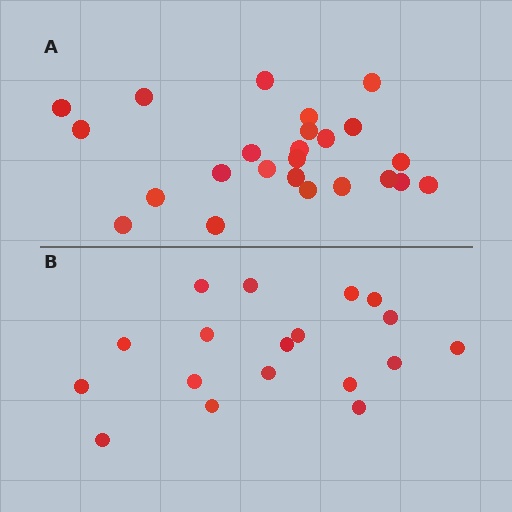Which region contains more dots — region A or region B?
Region A (the top region) has more dots.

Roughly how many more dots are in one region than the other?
Region A has about 6 more dots than region B.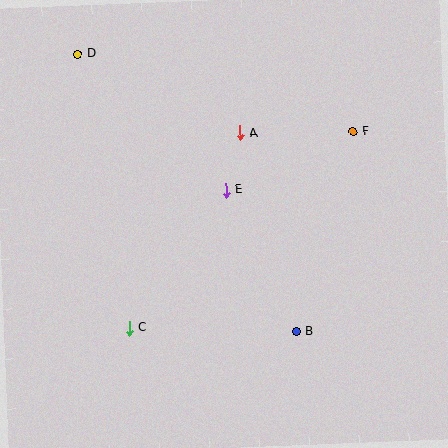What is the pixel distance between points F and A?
The distance between F and A is 113 pixels.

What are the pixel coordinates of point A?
Point A is at (240, 133).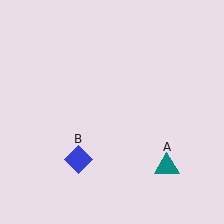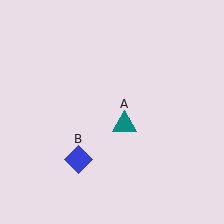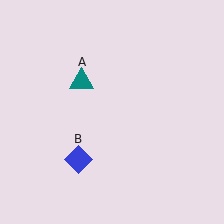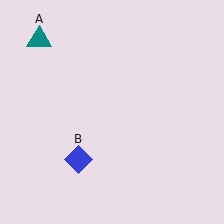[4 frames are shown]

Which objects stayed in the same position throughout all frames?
Blue diamond (object B) remained stationary.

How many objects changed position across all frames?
1 object changed position: teal triangle (object A).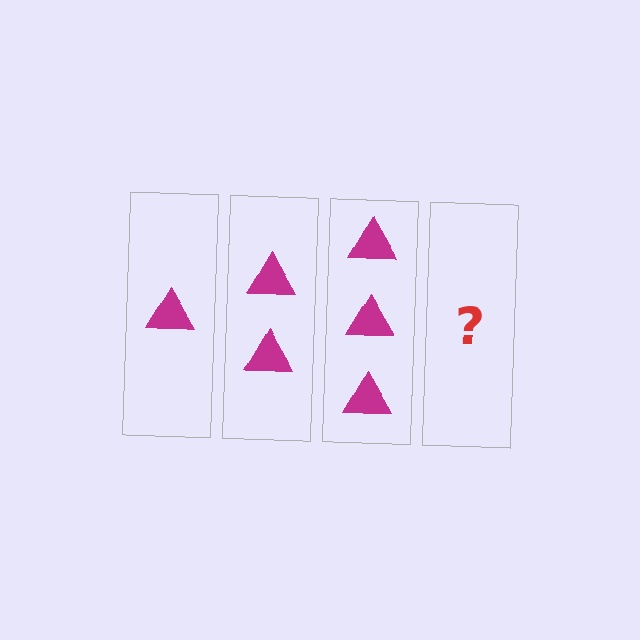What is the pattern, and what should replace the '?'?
The pattern is that each step adds one more triangle. The '?' should be 4 triangles.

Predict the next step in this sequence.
The next step is 4 triangles.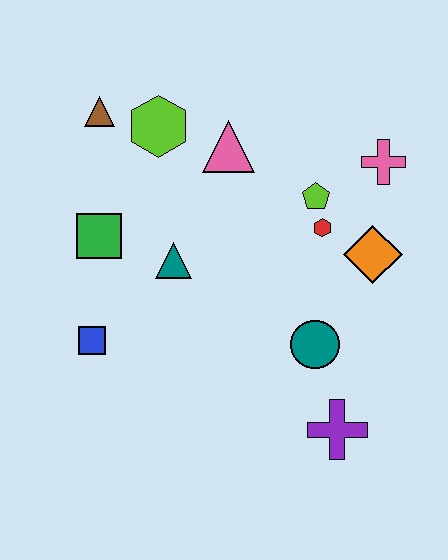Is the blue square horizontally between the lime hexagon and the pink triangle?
No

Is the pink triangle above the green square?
Yes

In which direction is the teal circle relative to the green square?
The teal circle is to the right of the green square.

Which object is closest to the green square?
The teal triangle is closest to the green square.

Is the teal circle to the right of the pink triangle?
Yes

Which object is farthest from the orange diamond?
The brown triangle is farthest from the orange diamond.